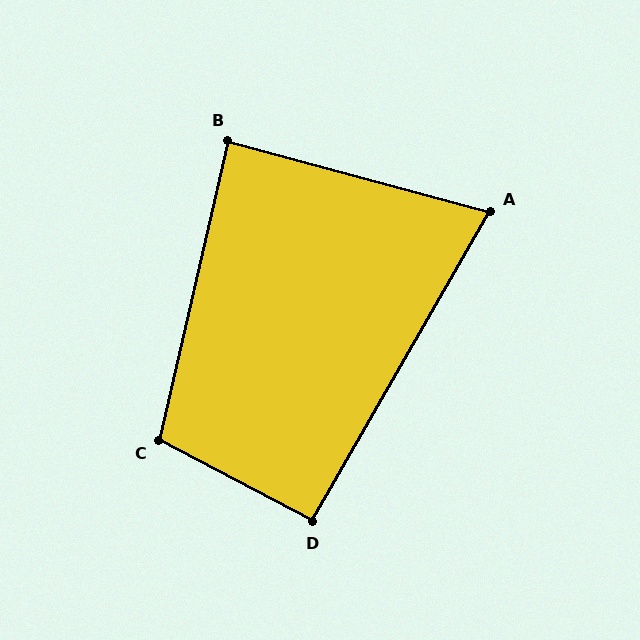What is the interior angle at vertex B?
Approximately 88 degrees (approximately right).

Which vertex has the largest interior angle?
C, at approximately 105 degrees.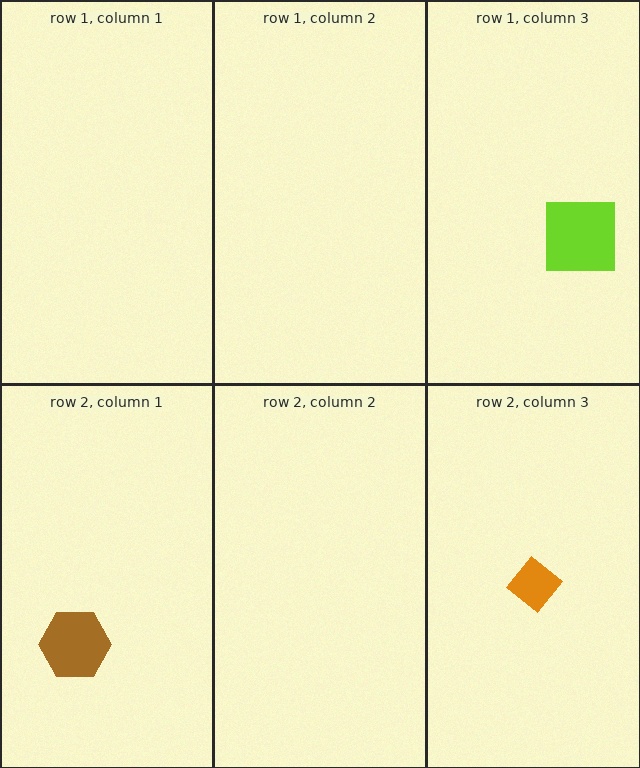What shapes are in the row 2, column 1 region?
The brown hexagon.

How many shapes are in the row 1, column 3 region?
1.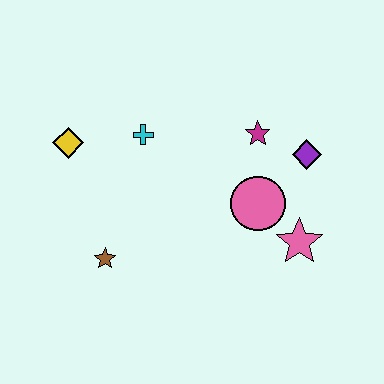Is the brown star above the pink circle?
No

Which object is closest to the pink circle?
The pink star is closest to the pink circle.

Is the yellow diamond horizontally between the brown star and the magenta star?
No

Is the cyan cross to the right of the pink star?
No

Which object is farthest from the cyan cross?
The pink star is farthest from the cyan cross.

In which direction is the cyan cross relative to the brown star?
The cyan cross is above the brown star.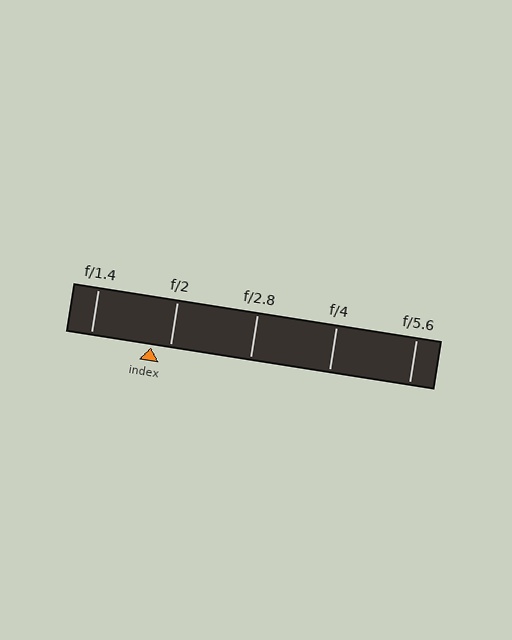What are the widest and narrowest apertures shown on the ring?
The widest aperture shown is f/1.4 and the narrowest is f/5.6.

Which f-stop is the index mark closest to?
The index mark is closest to f/2.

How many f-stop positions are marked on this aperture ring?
There are 5 f-stop positions marked.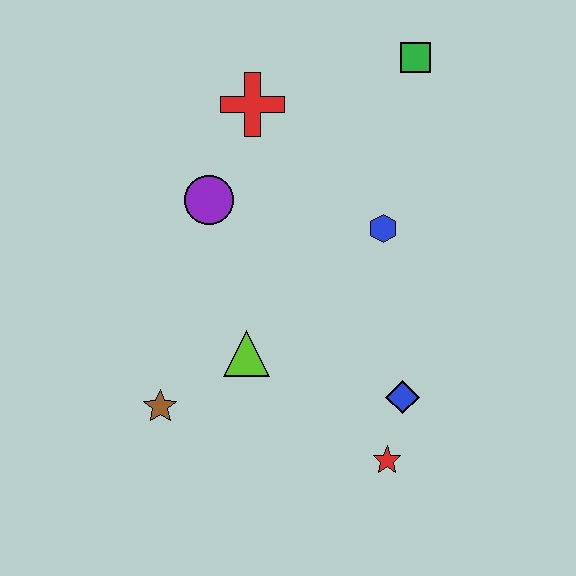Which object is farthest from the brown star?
The green square is farthest from the brown star.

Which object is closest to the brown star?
The lime triangle is closest to the brown star.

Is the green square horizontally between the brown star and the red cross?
No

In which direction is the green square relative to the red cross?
The green square is to the right of the red cross.